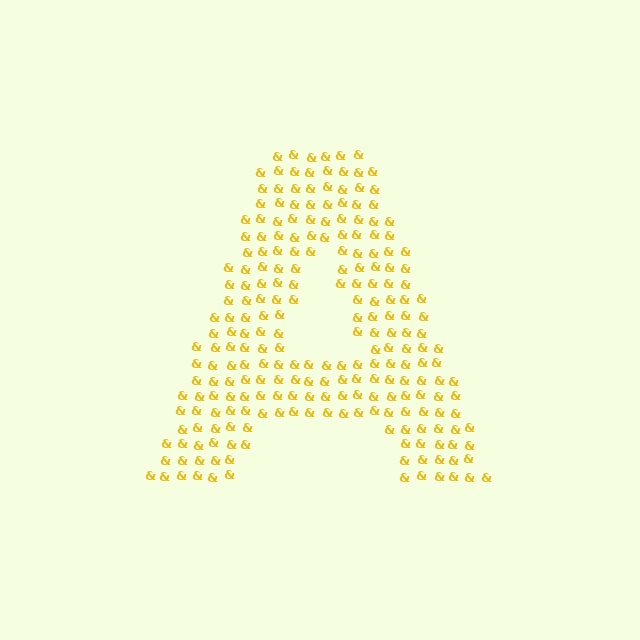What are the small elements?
The small elements are ampersands.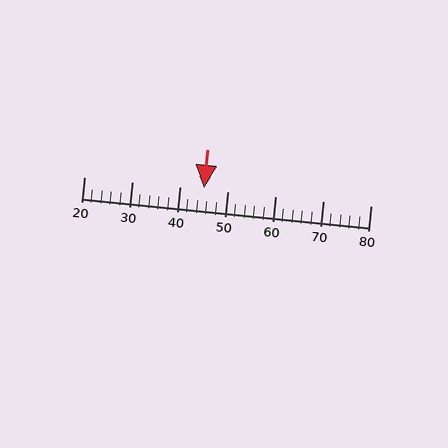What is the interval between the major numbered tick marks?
The major tick marks are spaced 10 units apart.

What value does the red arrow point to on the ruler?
The red arrow points to approximately 45.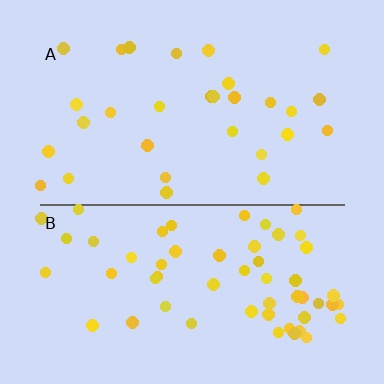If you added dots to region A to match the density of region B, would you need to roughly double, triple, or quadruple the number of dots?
Approximately double.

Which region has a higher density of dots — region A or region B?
B (the bottom).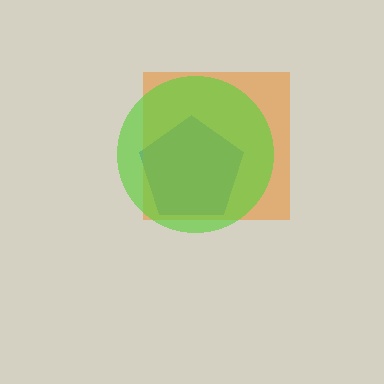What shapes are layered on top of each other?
The layered shapes are: a blue pentagon, an orange square, a lime circle.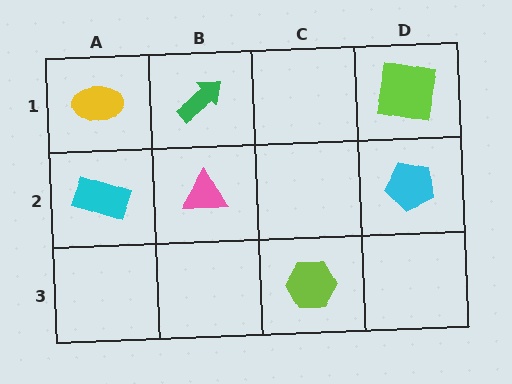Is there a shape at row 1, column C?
No, that cell is empty.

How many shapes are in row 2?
3 shapes.